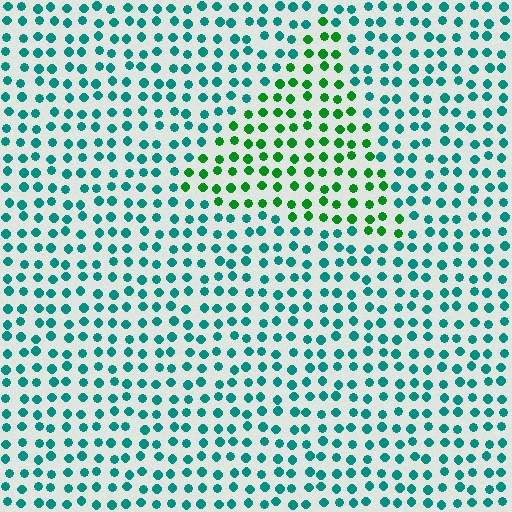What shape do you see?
I see a triangle.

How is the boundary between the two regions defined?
The boundary is defined purely by a slight shift in hue (about 44 degrees). Spacing, size, and orientation are identical on both sides.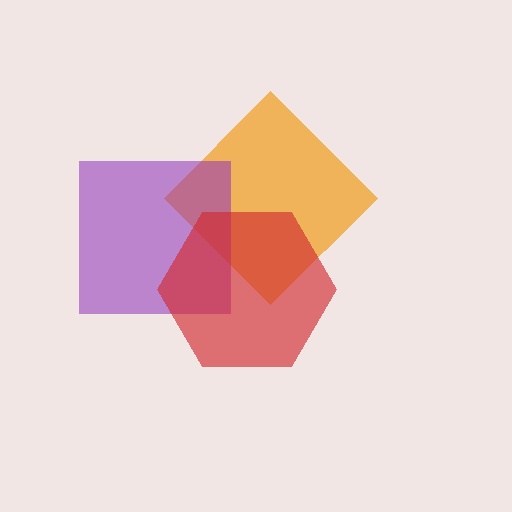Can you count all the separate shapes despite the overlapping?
Yes, there are 3 separate shapes.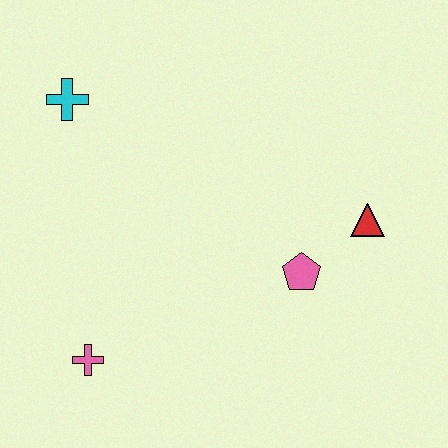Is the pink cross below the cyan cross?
Yes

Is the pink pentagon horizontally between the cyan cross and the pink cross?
No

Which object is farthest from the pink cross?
The red triangle is farthest from the pink cross.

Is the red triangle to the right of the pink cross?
Yes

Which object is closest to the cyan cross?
The pink cross is closest to the cyan cross.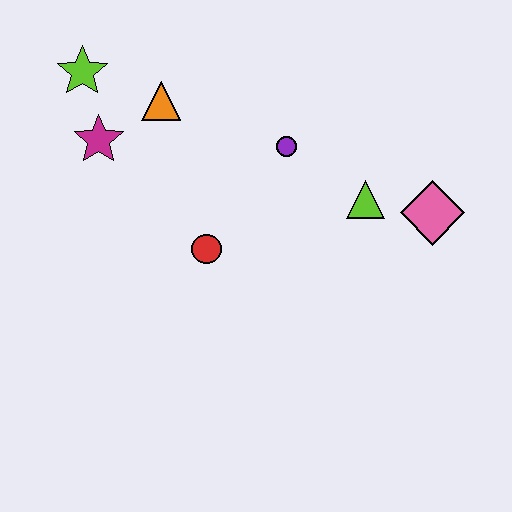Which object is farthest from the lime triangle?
The lime star is farthest from the lime triangle.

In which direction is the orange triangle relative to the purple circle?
The orange triangle is to the left of the purple circle.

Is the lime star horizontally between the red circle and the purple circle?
No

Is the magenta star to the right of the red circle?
No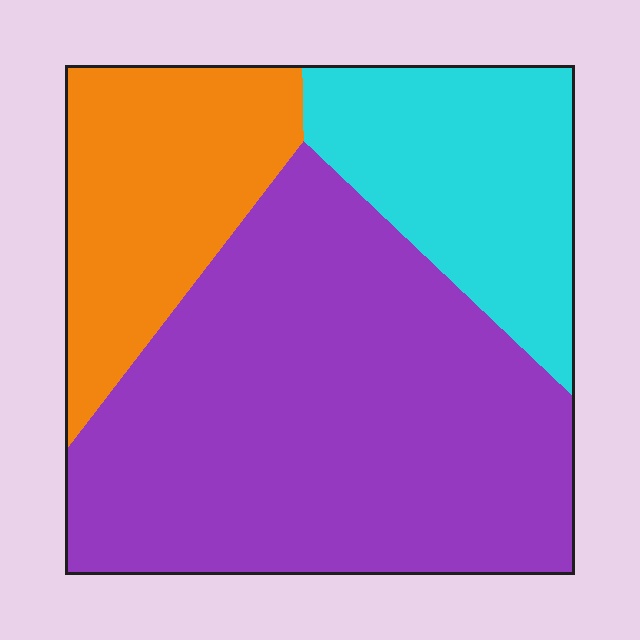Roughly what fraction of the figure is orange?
Orange takes up about one fifth (1/5) of the figure.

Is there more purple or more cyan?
Purple.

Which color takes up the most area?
Purple, at roughly 55%.